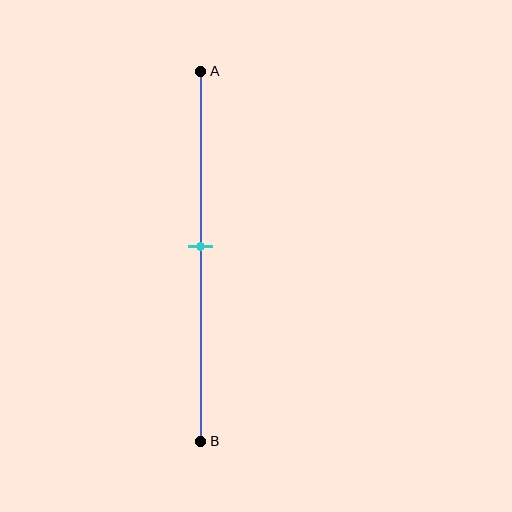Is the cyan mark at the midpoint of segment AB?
Yes, the mark is approximately at the midpoint.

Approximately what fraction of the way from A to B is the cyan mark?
The cyan mark is approximately 45% of the way from A to B.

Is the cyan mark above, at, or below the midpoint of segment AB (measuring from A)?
The cyan mark is approximately at the midpoint of segment AB.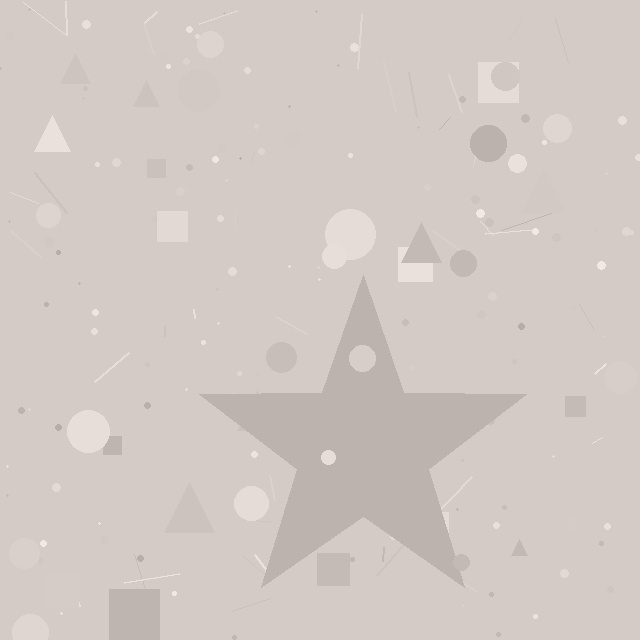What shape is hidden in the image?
A star is hidden in the image.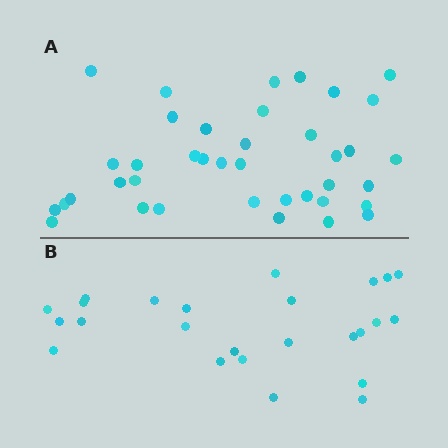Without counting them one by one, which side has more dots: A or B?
Region A (the top region) has more dots.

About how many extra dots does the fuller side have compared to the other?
Region A has approximately 15 more dots than region B.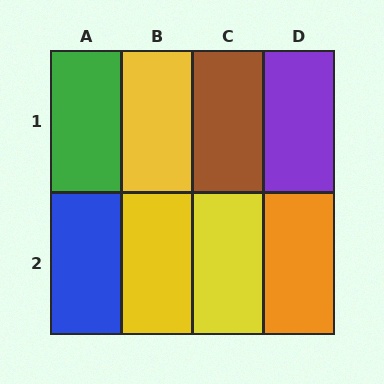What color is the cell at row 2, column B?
Yellow.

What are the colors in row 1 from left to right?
Green, yellow, brown, purple.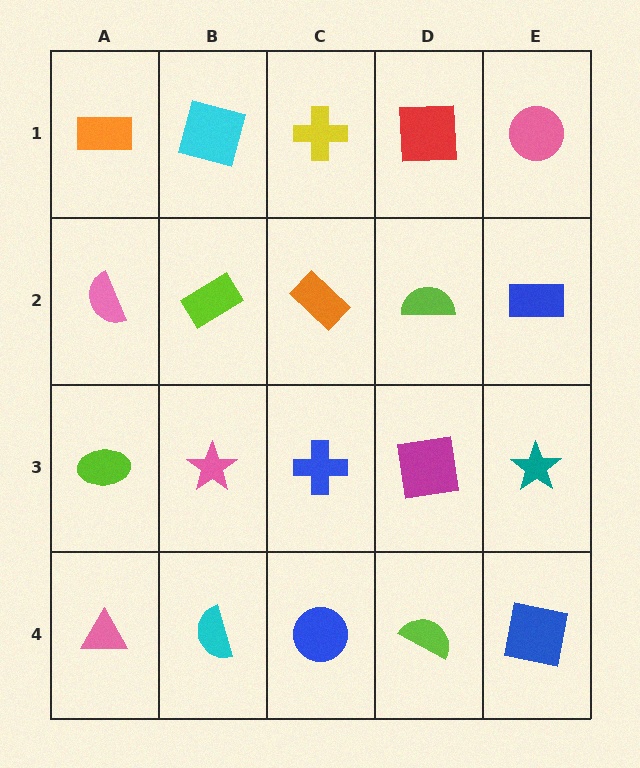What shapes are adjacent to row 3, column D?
A lime semicircle (row 2, column D), a lime semicircle (row 4, column D), a blue cross (row 3, column C), a teal star (row 3, column E).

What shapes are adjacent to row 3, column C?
An orange rectangle (row 2, column C), a blue circle (row 4, column C), a pink star (row 3, column B), a magenta square (row 3, column D).